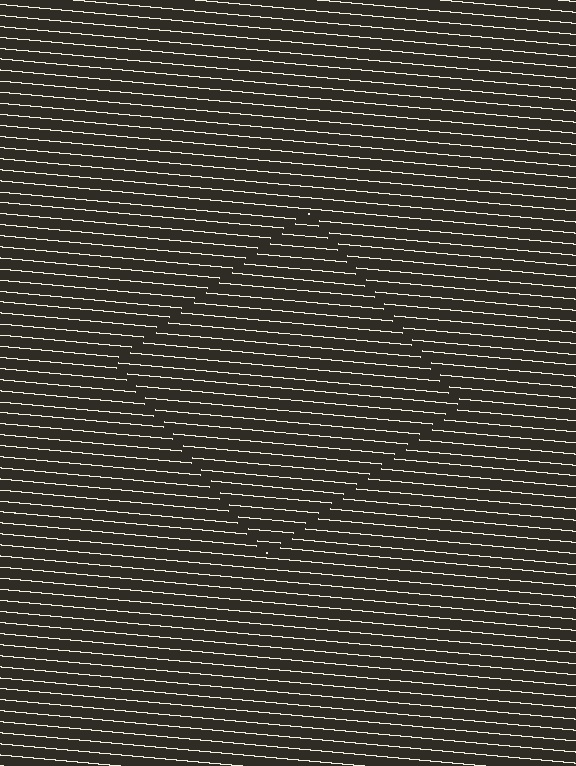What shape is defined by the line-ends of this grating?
An illusory square. The interior of the shape contains the same grating, shifted by half a period — the contour is defined by the phase discontinuity where line-ends from the inner and outer gratings abut.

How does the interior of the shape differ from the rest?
The interior of the shape contains the same grating, shifted by half a period — the contour is defined by the phase discontinuity where line-ends from the inner and outer gratings abut.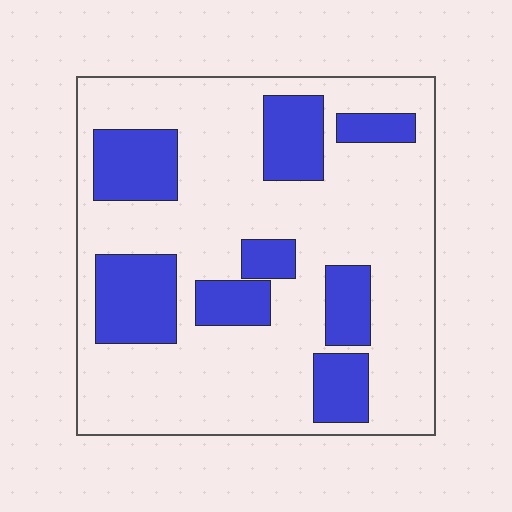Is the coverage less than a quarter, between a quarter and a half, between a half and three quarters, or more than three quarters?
Between a quarter and a half.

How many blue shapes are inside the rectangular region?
8.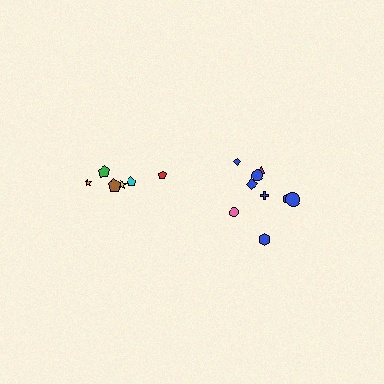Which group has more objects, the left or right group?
The right group.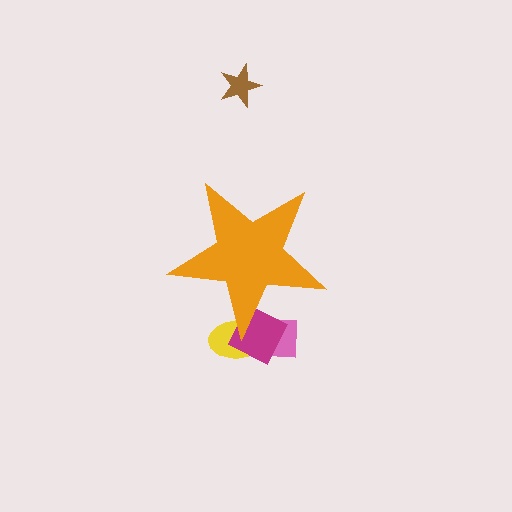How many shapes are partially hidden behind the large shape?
3 shapes are partially hidden.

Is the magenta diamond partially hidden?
Yes, the magenta diamond is partially hidden behind the orange star.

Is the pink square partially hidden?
Yes, the pink square is partially hidden behind the orange star.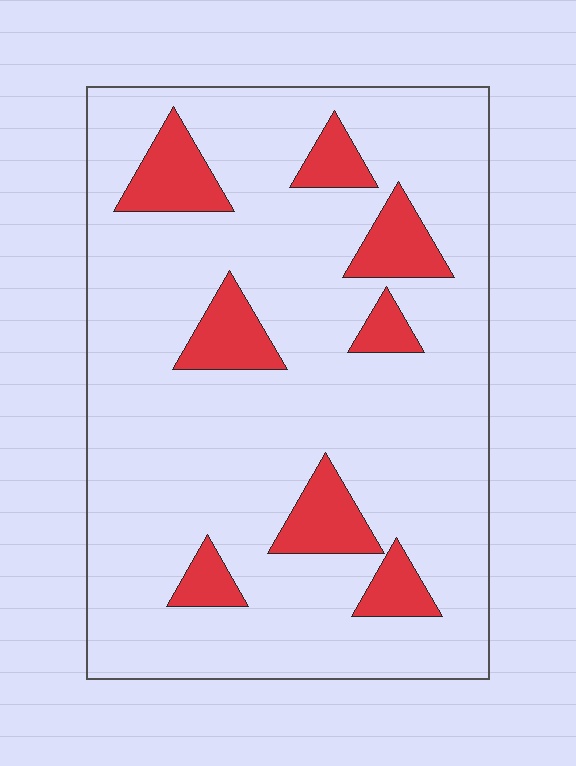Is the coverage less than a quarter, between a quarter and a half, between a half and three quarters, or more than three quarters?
Less than a quarter.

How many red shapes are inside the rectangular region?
8.